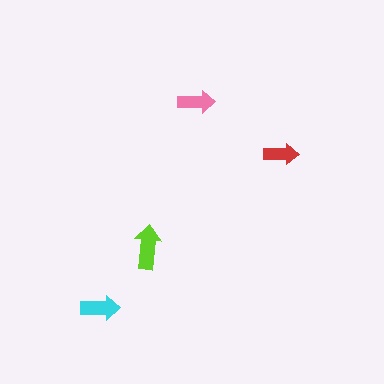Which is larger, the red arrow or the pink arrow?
The pink one.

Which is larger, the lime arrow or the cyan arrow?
The lime one.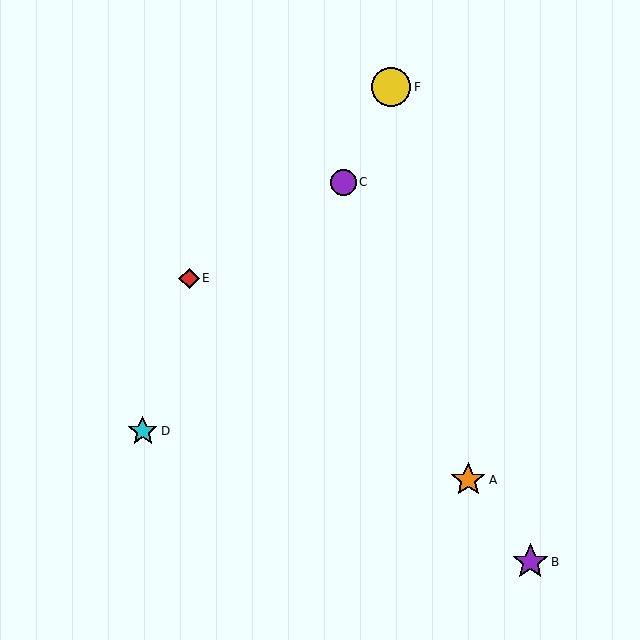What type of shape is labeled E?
Shape E is a red diamond.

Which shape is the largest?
The yellow circle (labeled F) is the largest.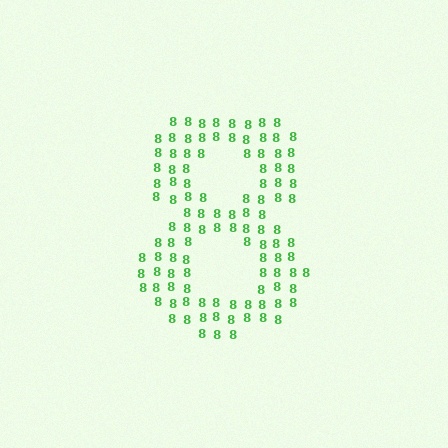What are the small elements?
The small elements are digit 8's.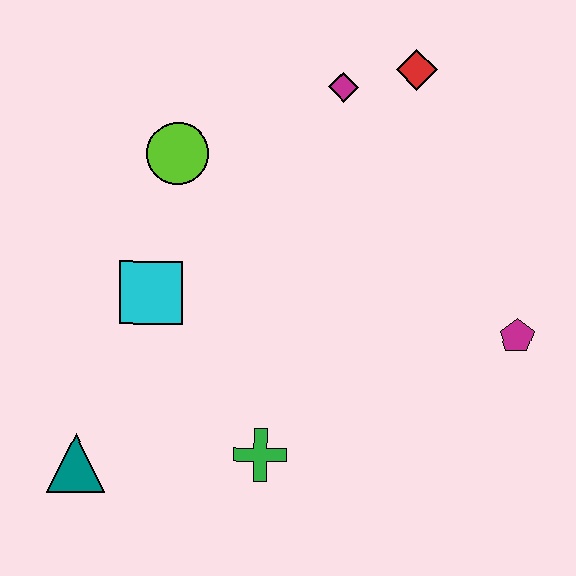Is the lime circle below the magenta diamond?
Yes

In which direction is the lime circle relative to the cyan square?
The lime circle is above the cyan square.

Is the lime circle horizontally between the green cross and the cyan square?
Yes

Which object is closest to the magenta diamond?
The red diamond is closest to the magenta diamond.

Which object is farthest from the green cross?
The red diamond is farthest from the green cross.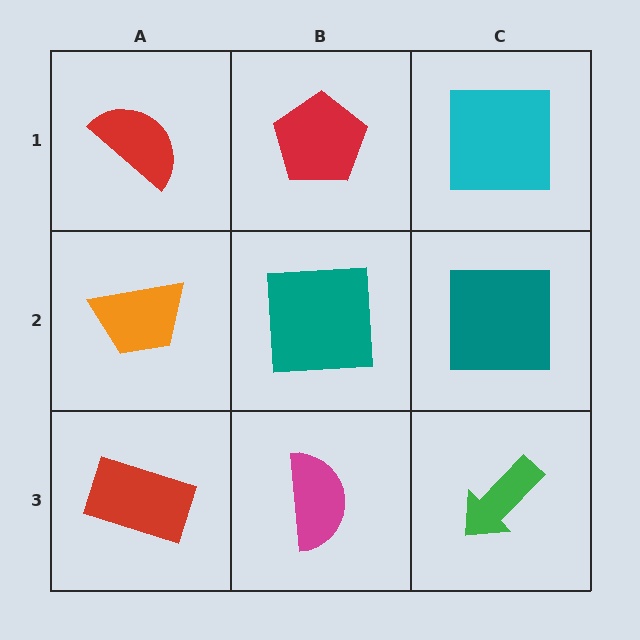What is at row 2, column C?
A teal square.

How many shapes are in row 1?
3 shapes.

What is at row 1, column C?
A cyan square.